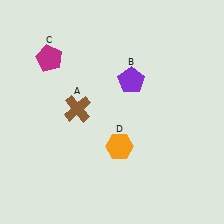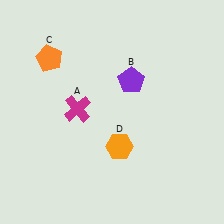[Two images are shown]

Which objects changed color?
A changed from brown to magenta. C changed from magenta to orange.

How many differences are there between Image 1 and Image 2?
There are 2 differences between the two images.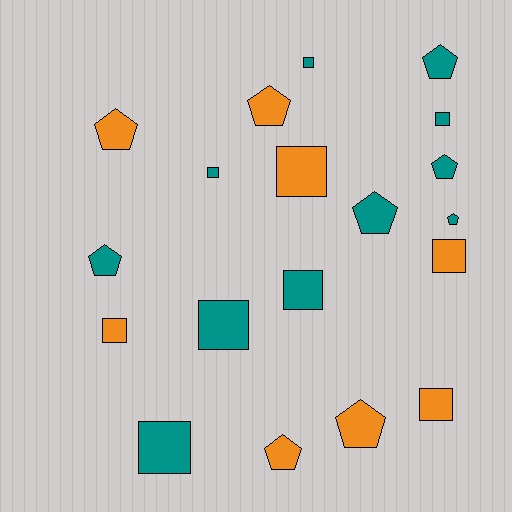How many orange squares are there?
There are 4 orange squares.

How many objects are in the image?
There are 19 objects.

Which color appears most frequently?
Teal, with 11 objects.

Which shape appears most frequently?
Square, with 10 objects.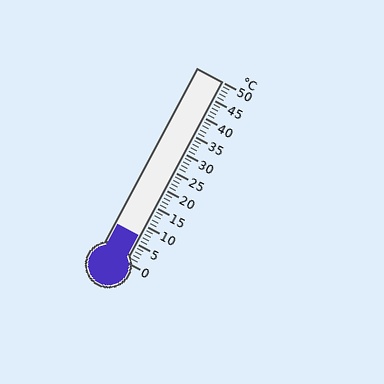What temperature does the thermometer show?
The thermometer shows approximately 7°C.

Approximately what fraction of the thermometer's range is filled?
The thermometer is filled to approximately 15% of its range.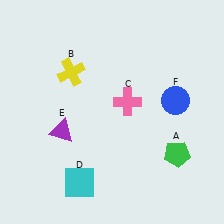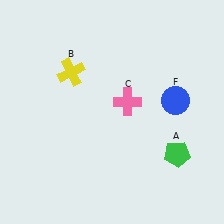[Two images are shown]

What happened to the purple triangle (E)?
The purple triangle (E) was removed in Image 2. It was in the bottom-left area of Image 1.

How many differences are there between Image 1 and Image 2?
There are 2 differences between the two images.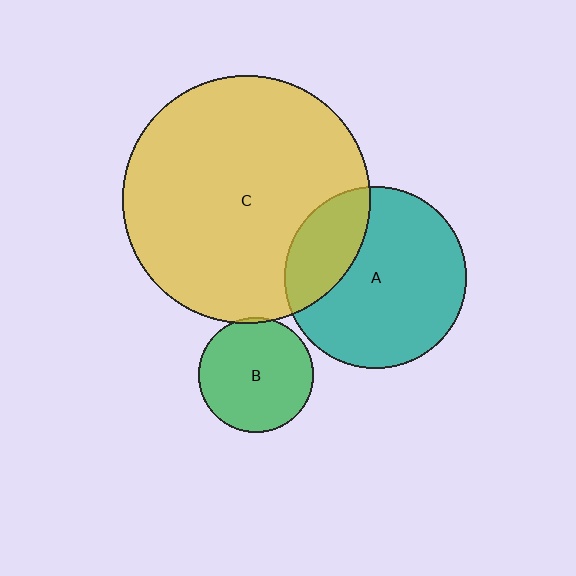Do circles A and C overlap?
Yes.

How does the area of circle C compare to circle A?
Approximately 1.9 times.